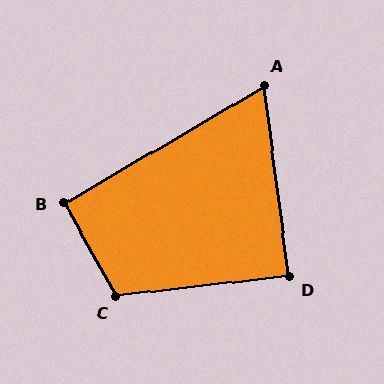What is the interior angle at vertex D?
Approximately 89 degrees (approximately right).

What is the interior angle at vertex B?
Approximately 91 degrees (approximately right).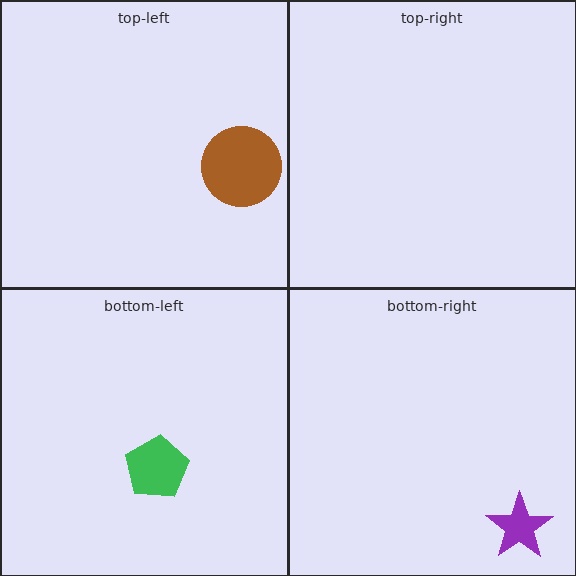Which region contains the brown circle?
The top-left region.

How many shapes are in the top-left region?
1.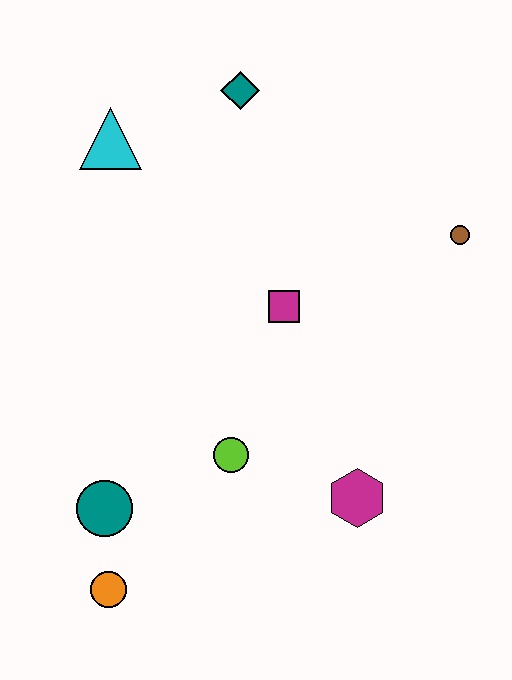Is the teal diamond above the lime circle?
Yes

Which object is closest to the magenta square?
The lime circle is closest to the magenta square.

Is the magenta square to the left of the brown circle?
Yes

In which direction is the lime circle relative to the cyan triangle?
The lime circle is below the cyan triangle.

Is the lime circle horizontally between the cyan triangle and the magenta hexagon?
Yes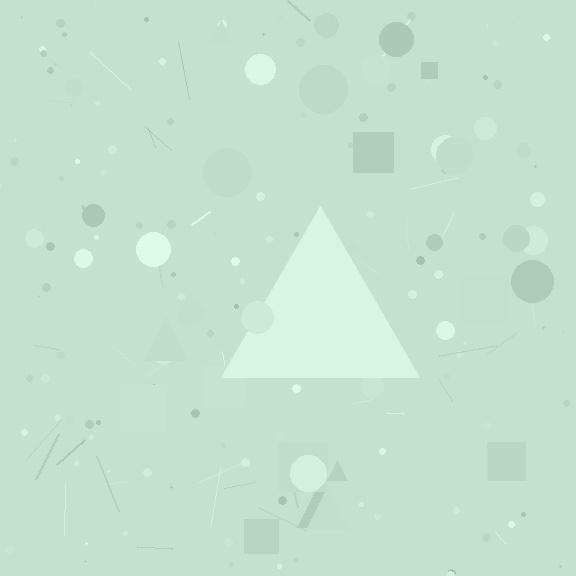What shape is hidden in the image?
A triangle is hidden in the image.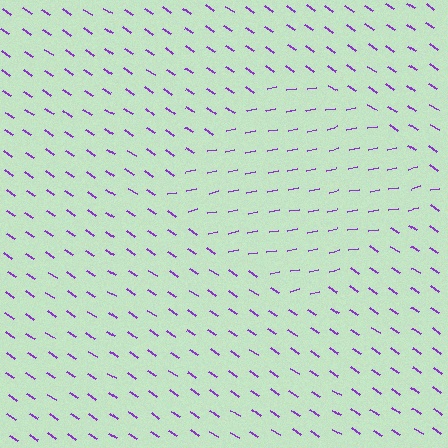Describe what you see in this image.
The image is filled with small purple line segments. A diamond region in the image has lines oriented differently from the surrounding lines, creating a visible texture boundary.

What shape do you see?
I see a diamond.